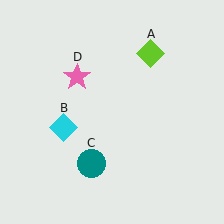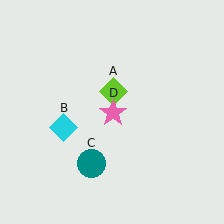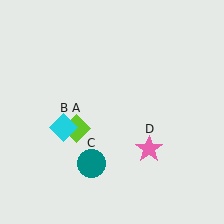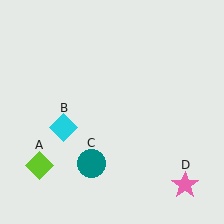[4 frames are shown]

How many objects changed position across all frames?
2 objects changed position: lime diamond (object A), pink star (object D).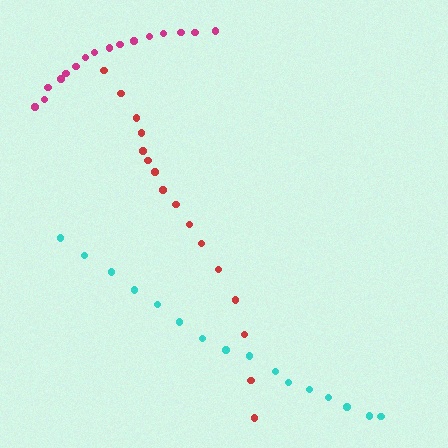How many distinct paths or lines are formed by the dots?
There are 3 distinct paths.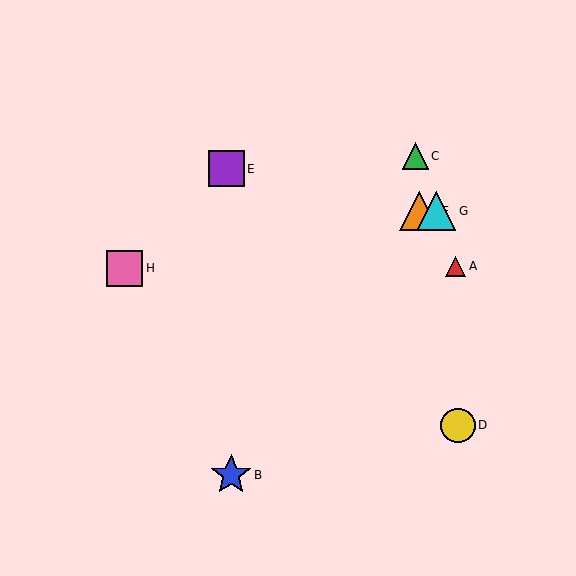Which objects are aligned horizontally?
Objects F, G are aligned horizontally.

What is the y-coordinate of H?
Object H is at y≈268.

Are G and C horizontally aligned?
No, G is at y≈211 and C is at y≈156.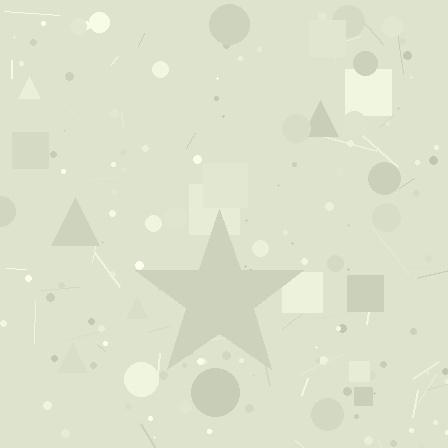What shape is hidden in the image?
A star is hidden in the image.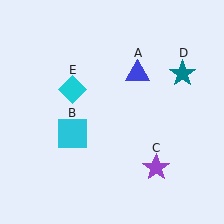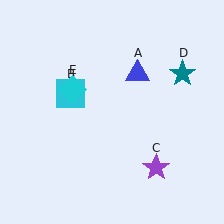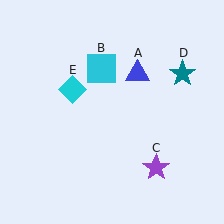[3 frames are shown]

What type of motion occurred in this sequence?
The cyan square (object B) rotated clockwise around the center of the scene.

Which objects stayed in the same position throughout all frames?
Blue triangle (object A) and purple star (object C) and teal star (object D) and cyan diamond (object E) remained stationary.